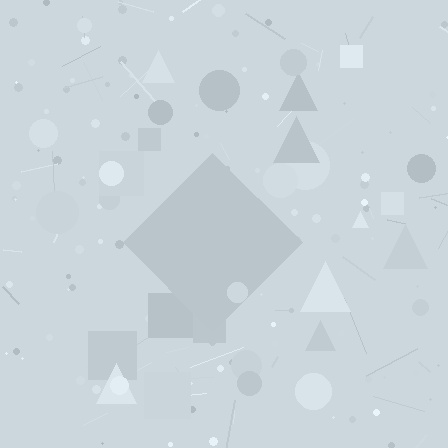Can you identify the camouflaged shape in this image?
The camouflaged shape is a diamond.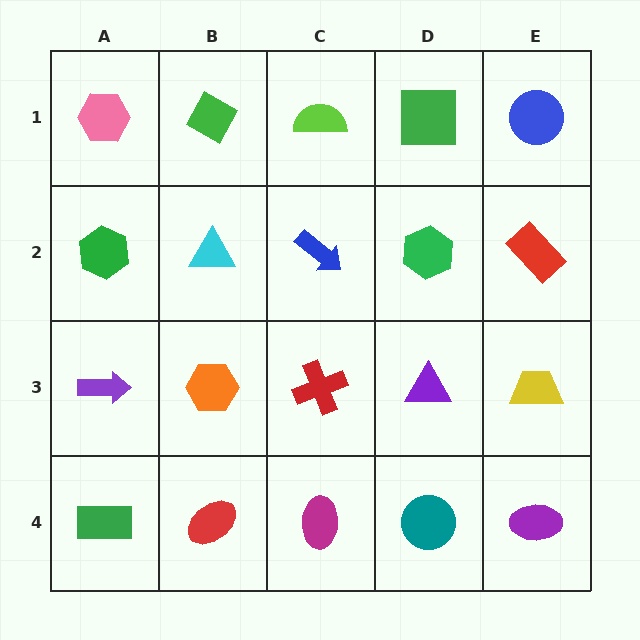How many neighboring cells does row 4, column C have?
3.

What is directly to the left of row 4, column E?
A teal circle.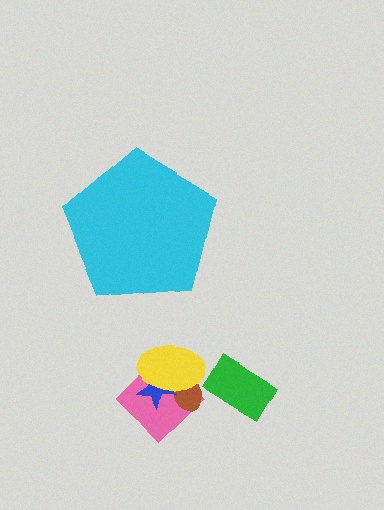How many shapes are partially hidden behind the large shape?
0 shapes are partially hidden.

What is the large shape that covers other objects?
A cyan pentagon.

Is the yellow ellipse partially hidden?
No, the yellow ellipse is fully visible.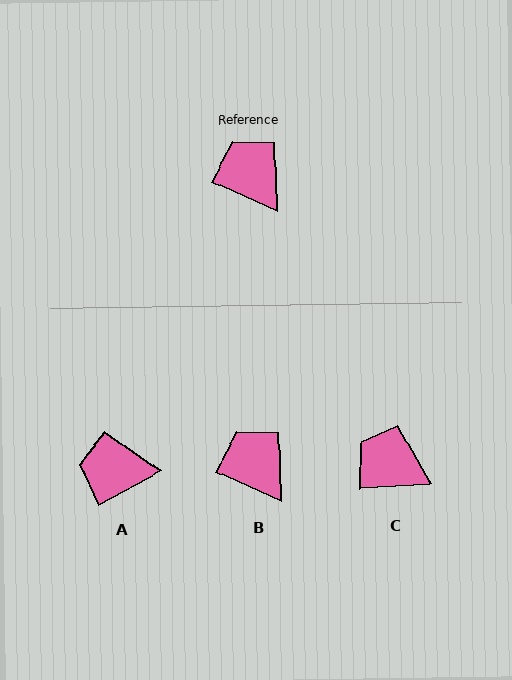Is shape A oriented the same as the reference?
No, it is off by about 52 degrees.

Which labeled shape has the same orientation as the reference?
B.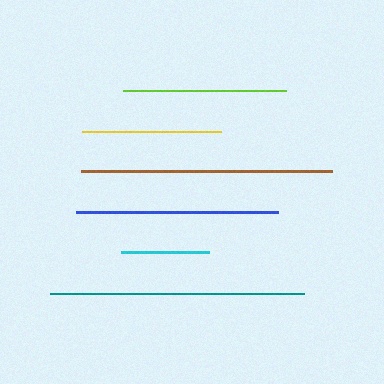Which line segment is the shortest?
The cyan line is the shortest at approximately 88 pixels.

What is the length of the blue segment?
The blue segment is approximately 202 pixels long.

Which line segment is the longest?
The teal line is the longest at approximately 254 pixels.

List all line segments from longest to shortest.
From longest to shortest: teal, brown, blue, lime, yellow, cyan.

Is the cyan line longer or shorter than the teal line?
The teal line is longer than the cyan line.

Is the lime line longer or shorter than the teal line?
The teal line is longer than the lime line.